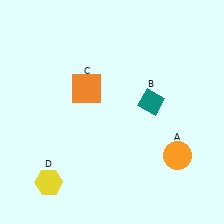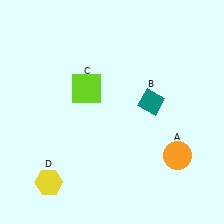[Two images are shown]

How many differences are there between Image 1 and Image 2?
There is 1 difference between the two images.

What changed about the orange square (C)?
In Image 1, C is orange. In Image 2, it changed to lime.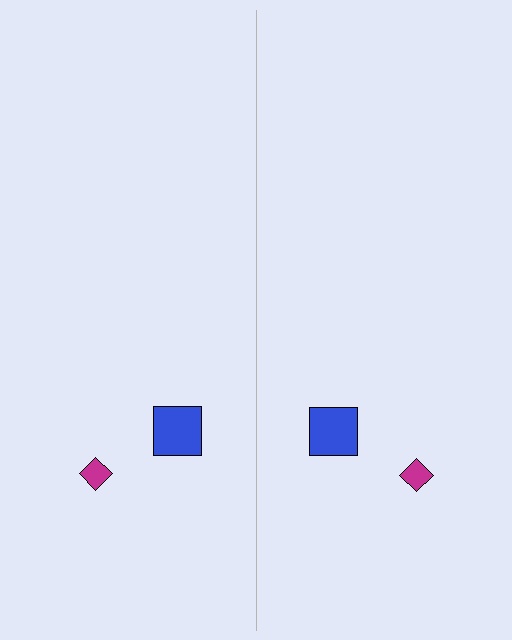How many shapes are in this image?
There are 4 shapes in this image.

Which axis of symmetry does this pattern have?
The pattern has a vertical axis of symmetry running through the center of the image.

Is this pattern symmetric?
Yes, this pattern has bilateral (reflection) symmetry.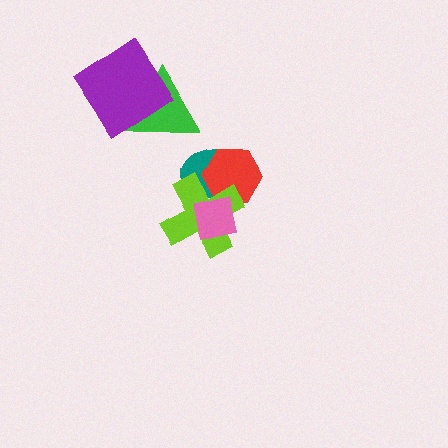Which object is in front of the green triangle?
The purple diamond is in front of the green triangle.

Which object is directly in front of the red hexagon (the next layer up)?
The lime cross is directly in front of the red hexagon.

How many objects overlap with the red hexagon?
3 objects overlap with the red hexagon.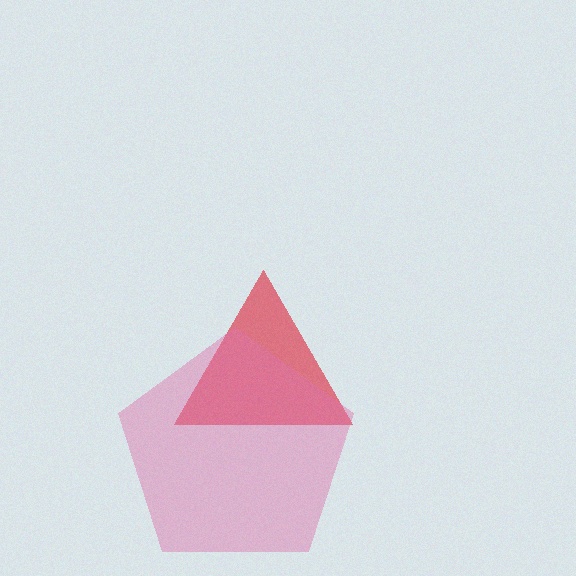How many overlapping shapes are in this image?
There are 2 overlapping shapes in the image.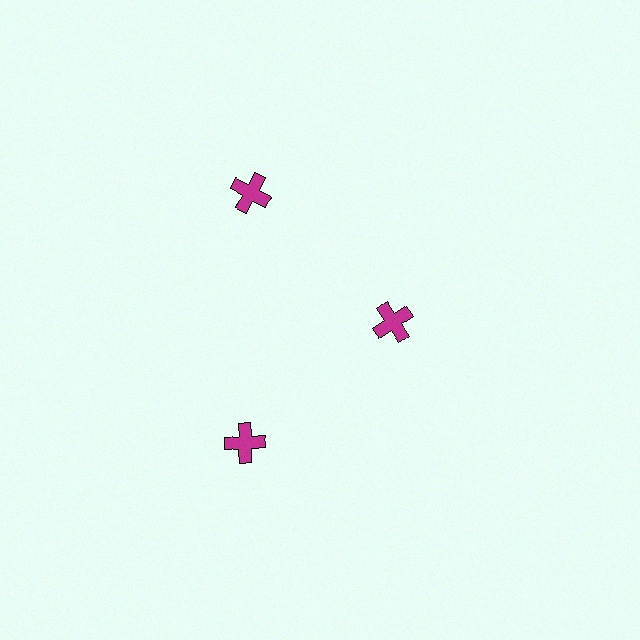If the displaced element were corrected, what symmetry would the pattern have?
It would have 3-fold rotational symmetry — the pattern would map onto itself every 120 degrees.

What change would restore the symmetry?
The symmetry would be restored by moving it outward, back onto the ring so that all 3 crosses sit at equal angles and equal distance from the center.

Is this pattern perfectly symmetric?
No. The 3 magenta crosses are arranged in a ring, but one element near the 3 o'clock position is pulled inward toward the center, breaking the 3-fold rotational symmetry.